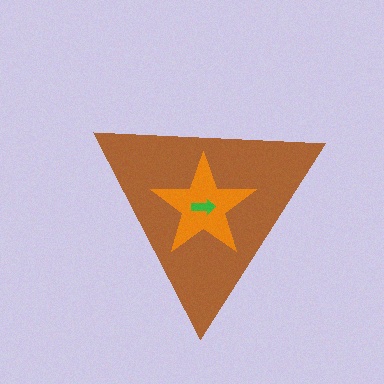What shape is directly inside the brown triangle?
The orange star.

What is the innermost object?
The green arrow.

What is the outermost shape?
The brown triangle.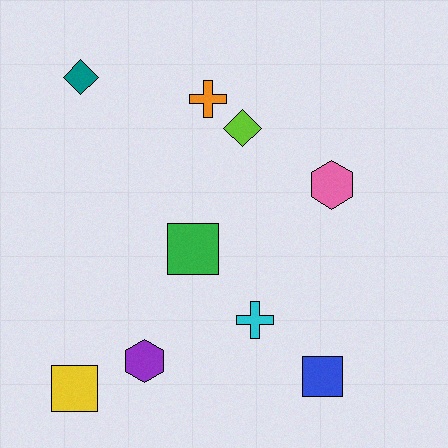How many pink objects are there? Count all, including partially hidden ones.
There is 1 pink object.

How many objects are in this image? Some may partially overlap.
There are 9 objects.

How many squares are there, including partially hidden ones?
There are 3 squares.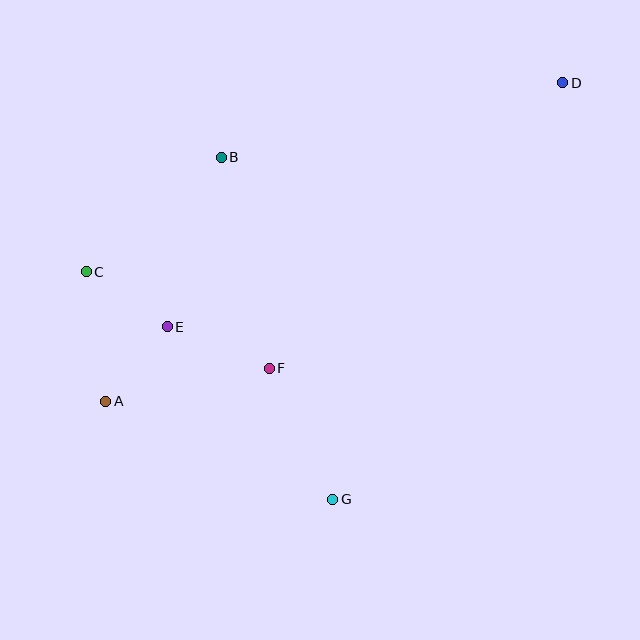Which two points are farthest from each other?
Points A and D are farthest from each other.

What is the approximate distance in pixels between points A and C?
The distance between A and C is approximately 131 pixels.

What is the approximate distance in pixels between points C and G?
The distance between C and G is approximately 336 pixels.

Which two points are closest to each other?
Points A and E are closest to each other.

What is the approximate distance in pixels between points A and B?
The distance between A and B is approximately 270 pixels.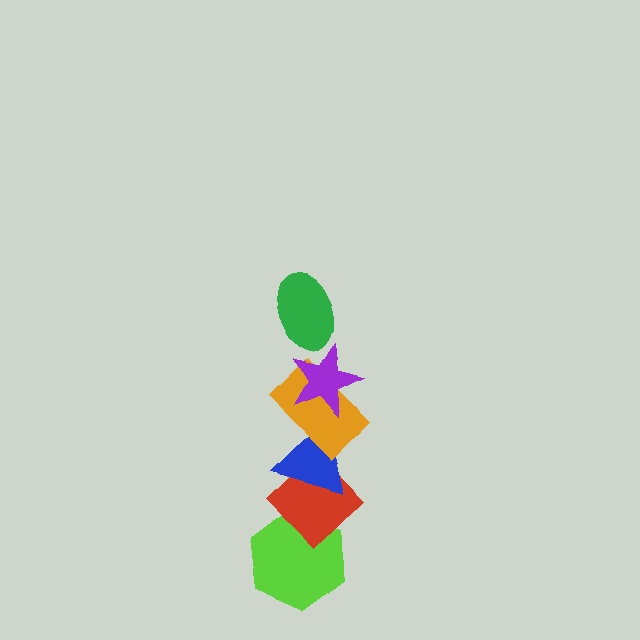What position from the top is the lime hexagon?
The lime hexagon is 6th from the top.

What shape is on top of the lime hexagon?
The red diamond is on top of the lime hexagon.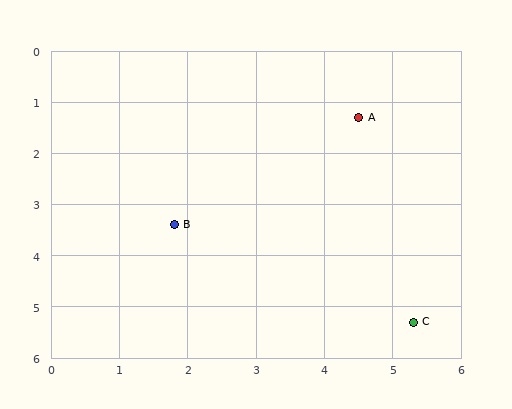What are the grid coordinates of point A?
Point A is at approximately (4.5, 1.3).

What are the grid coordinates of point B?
Point B is at approximately (1.8, 3.4).